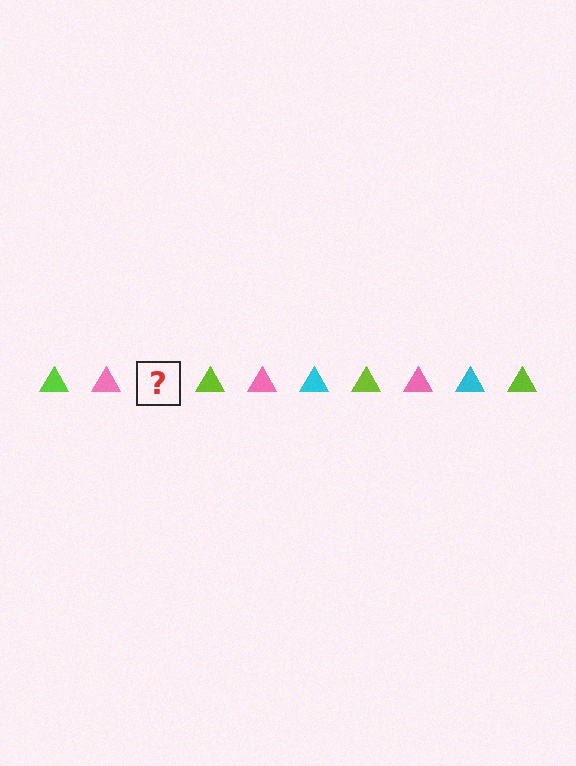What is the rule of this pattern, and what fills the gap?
The rule is that the pattern cycles through lime, pink, cyan triangles. The gap should be filled with a cyan triangle.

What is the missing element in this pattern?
The missing element is a cyan triangle.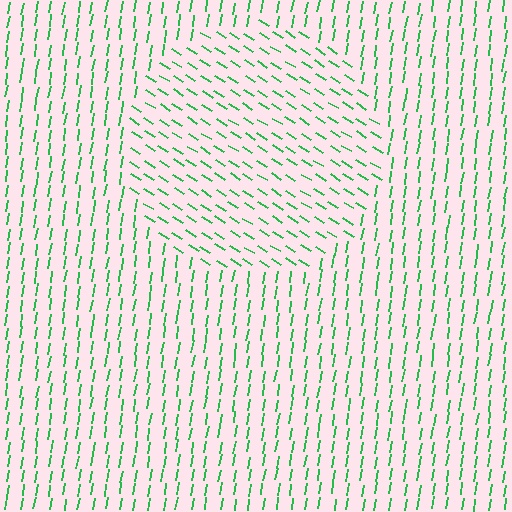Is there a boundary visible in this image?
Yes, there is a texture boundary formed by a change in line orientation.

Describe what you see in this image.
The image is filled with small green line segments. A circle region in the image has lines oriented differently from the surrounding lines, creating a visible texture boundary.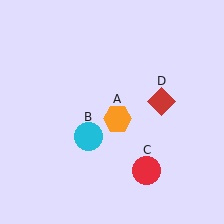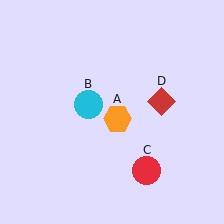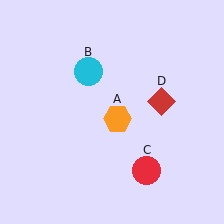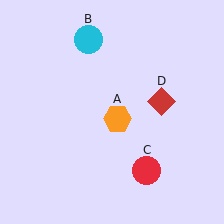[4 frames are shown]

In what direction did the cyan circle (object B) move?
The cyan circle (object B) moved up.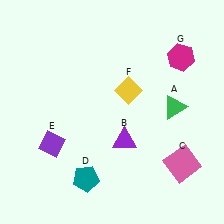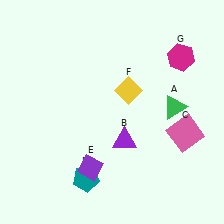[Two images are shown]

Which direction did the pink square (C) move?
The pink square (C) moved up.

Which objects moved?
The objects that moved are: the pink square (C), the purple diamond (E).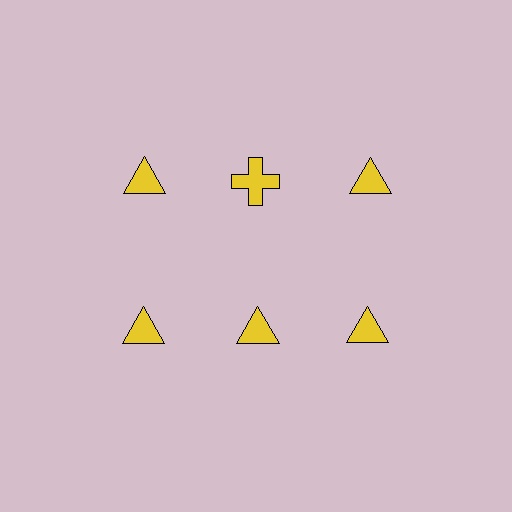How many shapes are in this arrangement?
There are 6 shapes arranged in a grid pattern.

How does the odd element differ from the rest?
It has a different shape: cross instead of triangle.